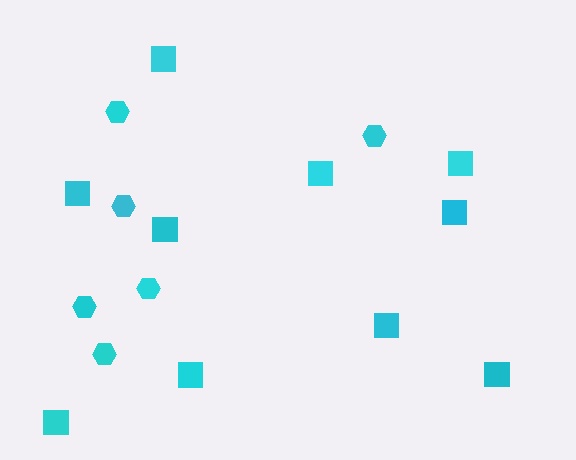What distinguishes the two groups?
There are 2 groups: one group of squares (10) and one group of hexagons (6).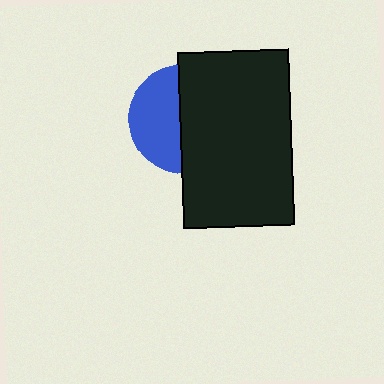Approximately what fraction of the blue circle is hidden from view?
Roughly 55% of the blue circle is hidden behind the black rectangle.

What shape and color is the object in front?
The object in front is a black rectangle.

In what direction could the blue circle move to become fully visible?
The blue circle could move left. That would shift it out from behind the black rectangle entirely.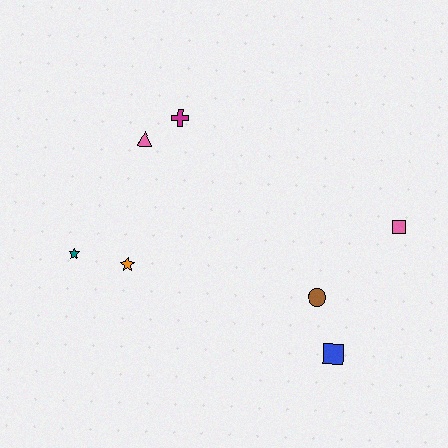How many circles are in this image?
There is 1 circle.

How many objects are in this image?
There are 7 objects.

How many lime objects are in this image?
There are no lime objects.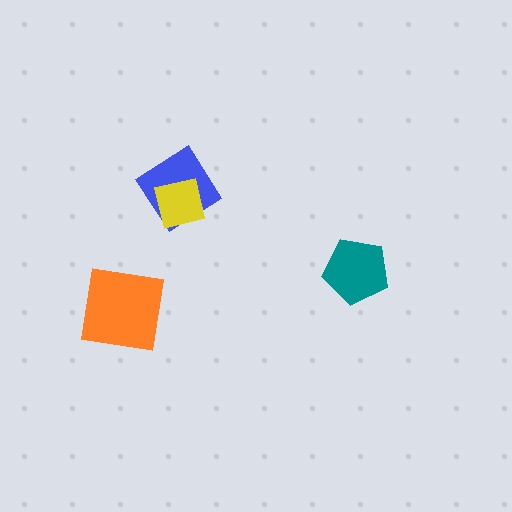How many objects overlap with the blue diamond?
1 object overlaps with the blue diamond.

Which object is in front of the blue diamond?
The yellow square is in front of the blue diamond.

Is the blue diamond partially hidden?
Yes, it is partially covered by another shape.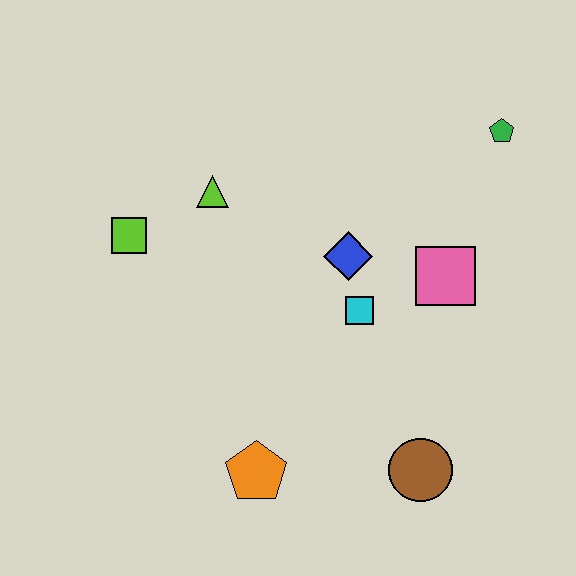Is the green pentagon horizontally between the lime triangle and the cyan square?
No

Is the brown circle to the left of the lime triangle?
No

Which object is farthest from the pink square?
The lime square is farthest from the pink square.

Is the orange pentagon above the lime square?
No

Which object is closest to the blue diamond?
The cyan square is closest to the blue diamond.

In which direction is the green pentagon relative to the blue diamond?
The green pentagon is to the right of the blue diamond.